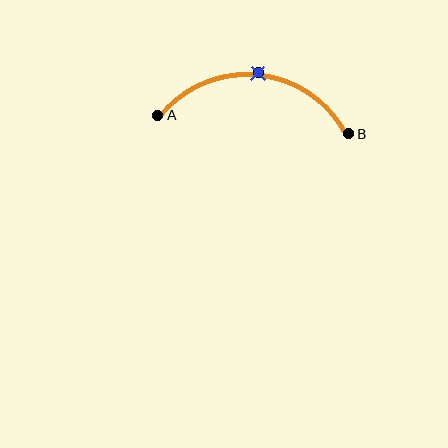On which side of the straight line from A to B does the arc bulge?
The arc bulges above the straight line connecting A and B.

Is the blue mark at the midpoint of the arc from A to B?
Yes. The blue mark lies on the arc at equal arc-length from both A and B — it is the arc midpoint.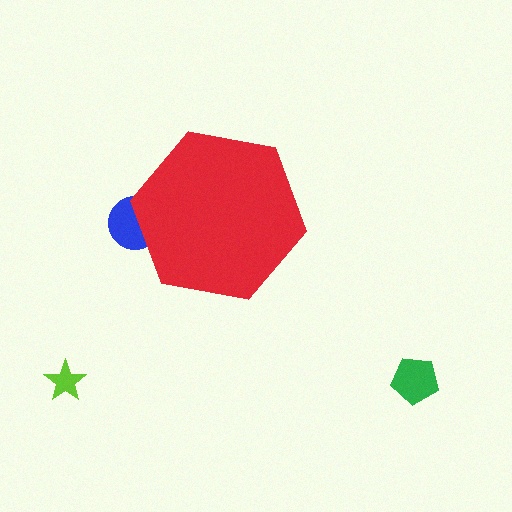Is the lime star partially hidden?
No, the lime star is fully visible.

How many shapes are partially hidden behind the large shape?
1 shape is partially hidden.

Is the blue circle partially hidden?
Yes, the blue circle is partially hidden behind the red hexagon.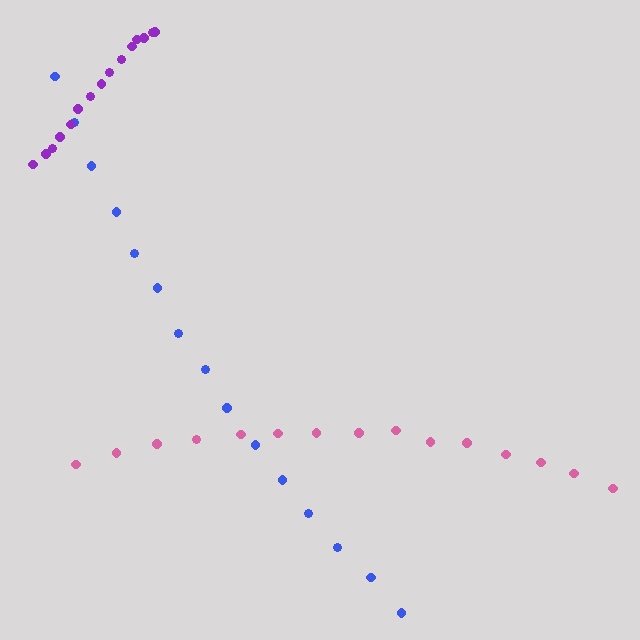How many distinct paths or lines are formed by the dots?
There are 3 distinct paths.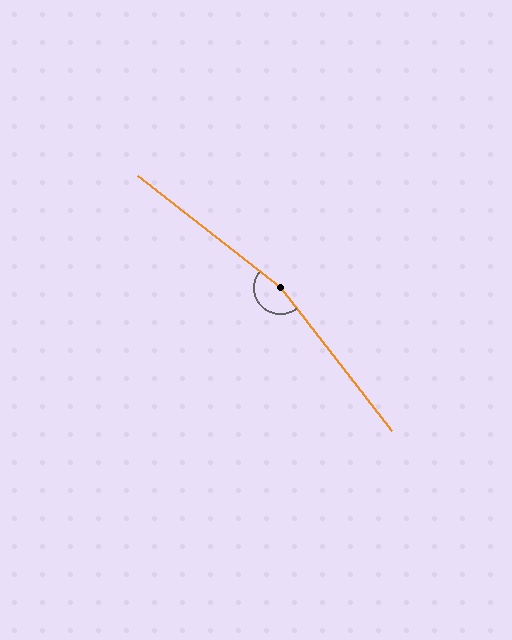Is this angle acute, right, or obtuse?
It is obtuse.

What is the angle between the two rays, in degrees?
Approximately 166 degrees.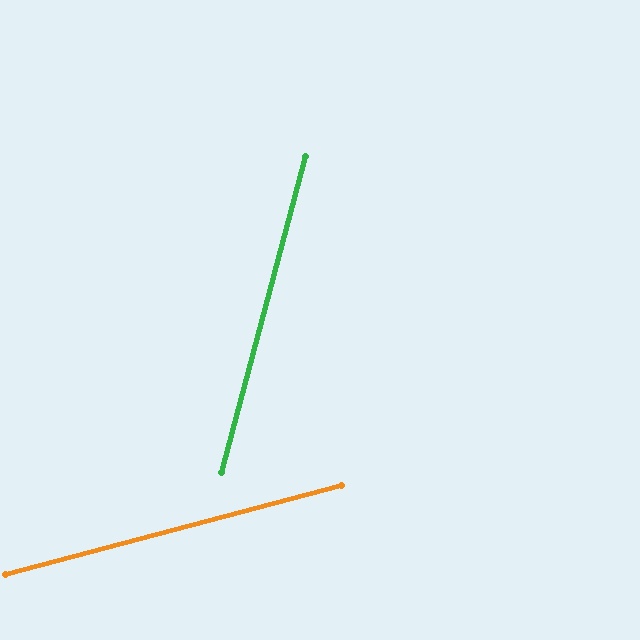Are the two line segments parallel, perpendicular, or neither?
Neither parallel nor perpendicular — they differ by about 60°.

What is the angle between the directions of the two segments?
Approximately 60 degrees.